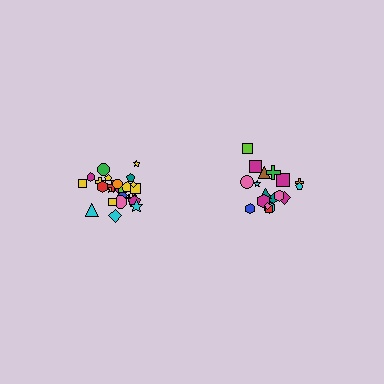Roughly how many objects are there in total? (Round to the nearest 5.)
Roughly 45 objects in total.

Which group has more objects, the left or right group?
The left group.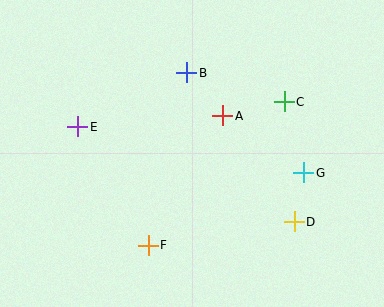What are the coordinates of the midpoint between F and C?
The midpoint between F and C is at (216, 173).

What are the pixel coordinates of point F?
Point F is at (148, 245).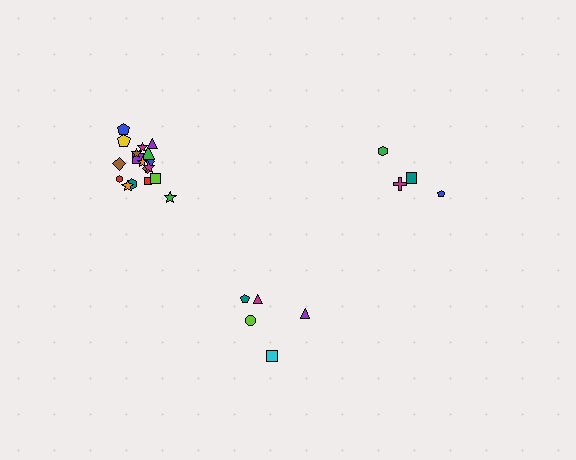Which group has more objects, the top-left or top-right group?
The top-left group.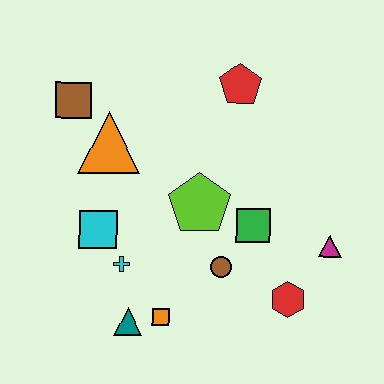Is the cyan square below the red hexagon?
No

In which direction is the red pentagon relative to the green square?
The red pentagon is above the green square.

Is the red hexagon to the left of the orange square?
No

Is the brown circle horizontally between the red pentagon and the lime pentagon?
Yes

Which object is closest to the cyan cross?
The cyan square is closest to the cyan cross.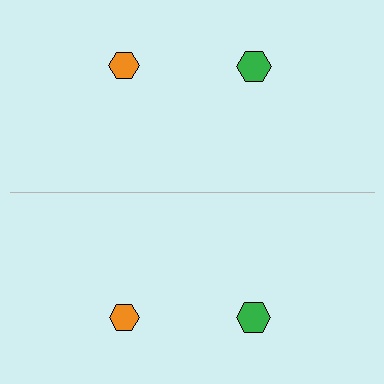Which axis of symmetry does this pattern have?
The pattern has a horizontal axis of symmetry running through the center of the image.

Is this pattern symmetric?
Yes, this pattern has bilateral (reflection) symmetry.